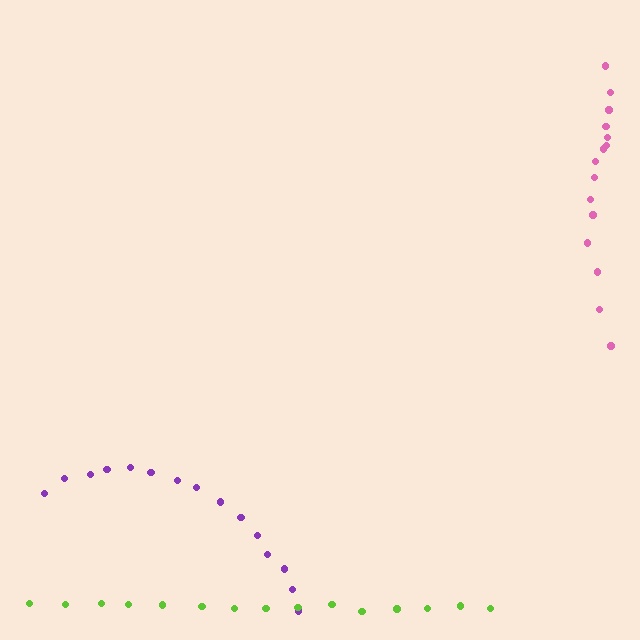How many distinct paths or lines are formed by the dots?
There are 3 distinct paths.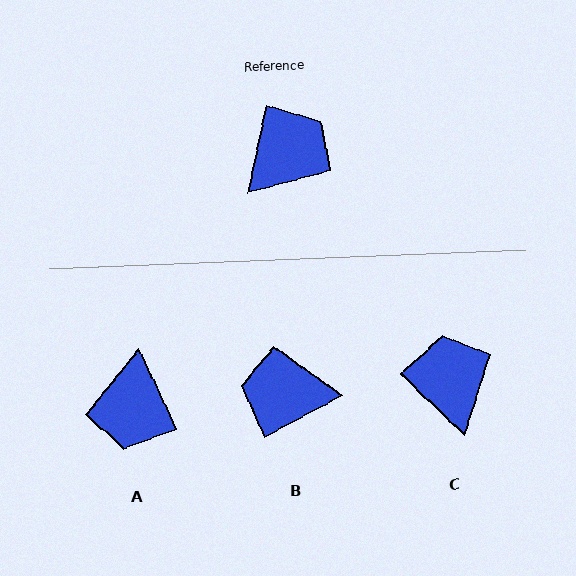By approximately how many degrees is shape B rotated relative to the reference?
Approximately 130 degrees counter-clockwise.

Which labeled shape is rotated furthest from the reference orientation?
A, about 143 degrees away.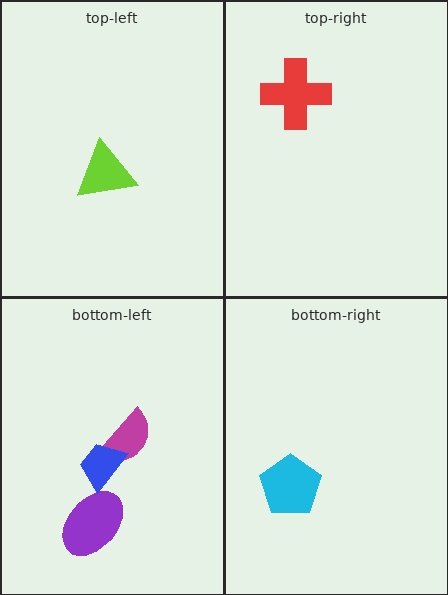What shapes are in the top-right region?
The red cross.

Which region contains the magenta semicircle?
The bottom-left region.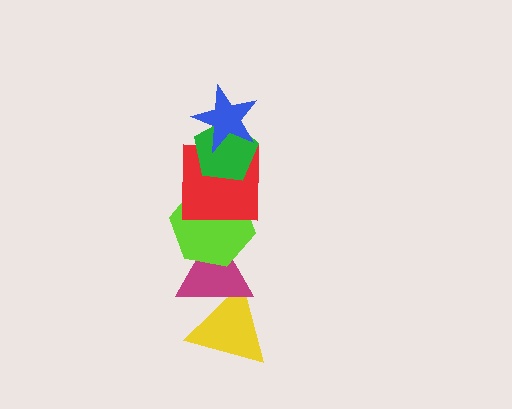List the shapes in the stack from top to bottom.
From top to bottom: the blue star, the green pentagon, the red square, the lime hexagon, the magenta triangle, the yellow triangle.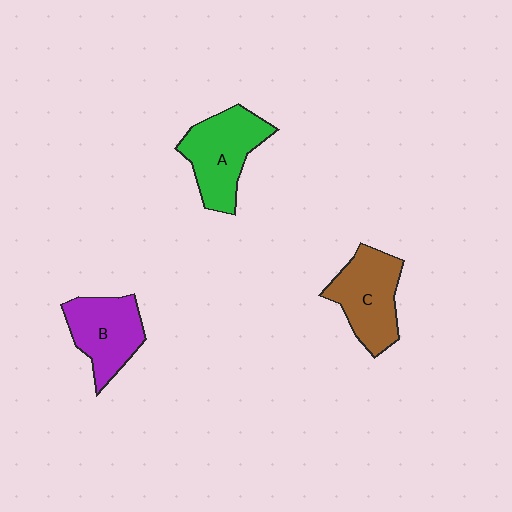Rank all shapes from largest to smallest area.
From largest to smallest: A (green), C (brown), B (purple).